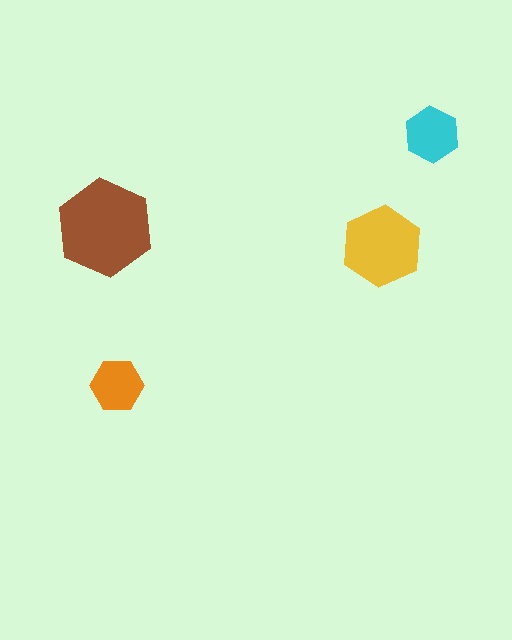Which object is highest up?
The cyan hexagon is topmost.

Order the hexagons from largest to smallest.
the brown one, the yellow one, the cyan one, the orange one.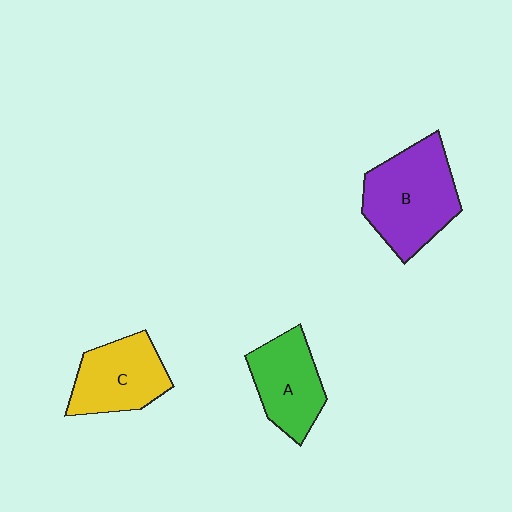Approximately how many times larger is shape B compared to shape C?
Approximately 1.3 times.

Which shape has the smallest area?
Shape A (green).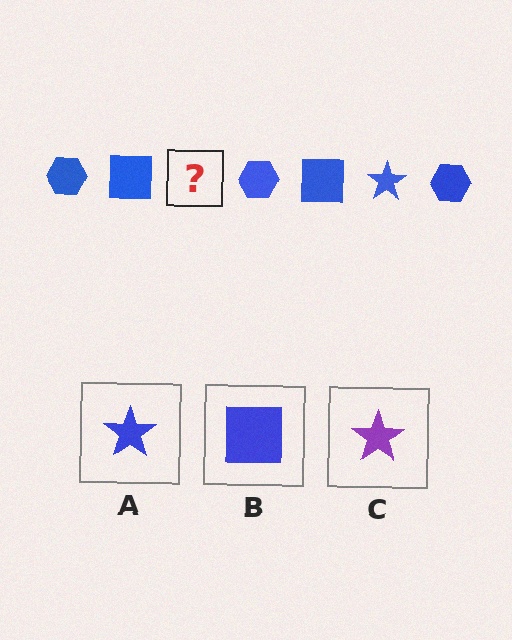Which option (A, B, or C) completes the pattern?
A.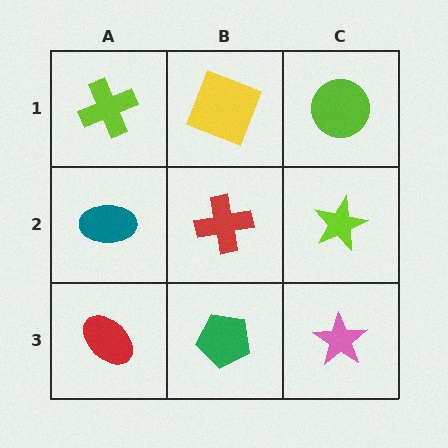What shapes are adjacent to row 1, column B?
A red cross (row 2, column B), a lime cross (row 1, column A), a lime circle (row 1, column C).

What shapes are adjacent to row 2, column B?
A yellow square (row 1, column B), a green pentagon (row 3, column B), a teal ellipse (row 2, column A), a lime star (row 2, column C).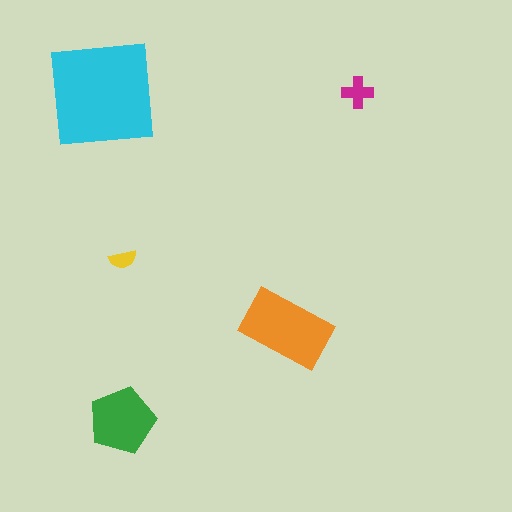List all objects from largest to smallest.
The cyan square, the orange rectangle, the green pentagon, the magenta cross, the yellow semicircle.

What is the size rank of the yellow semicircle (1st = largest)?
5th.